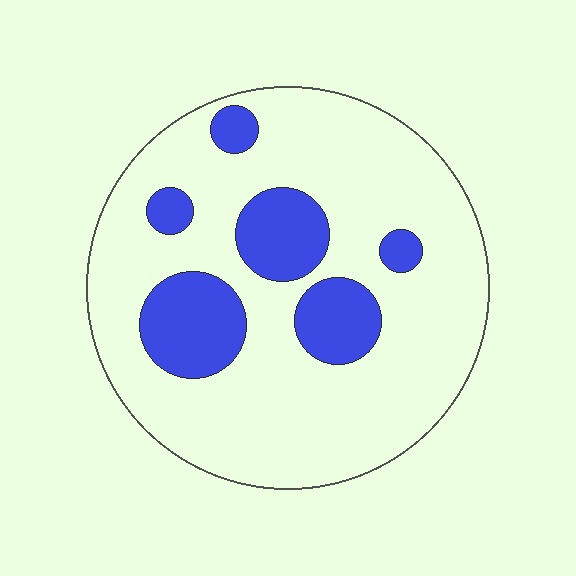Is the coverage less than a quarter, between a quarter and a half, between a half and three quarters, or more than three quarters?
Less than a quarter.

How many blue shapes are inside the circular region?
6.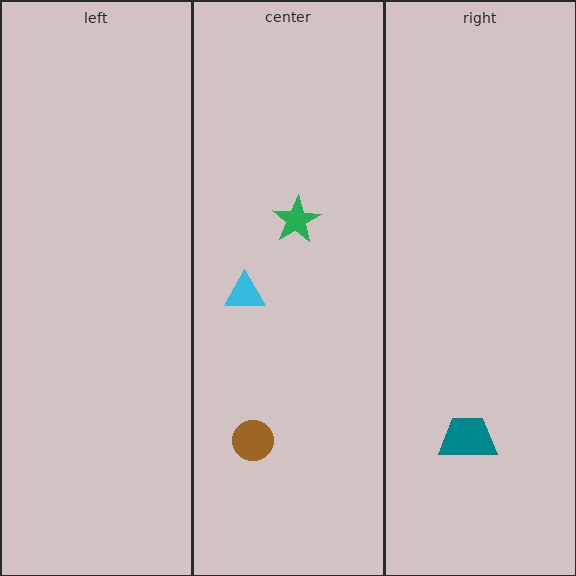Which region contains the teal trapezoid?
The right region.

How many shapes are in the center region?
3.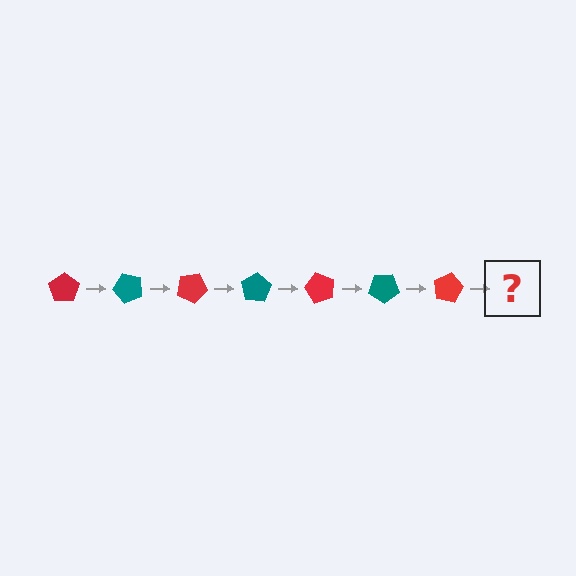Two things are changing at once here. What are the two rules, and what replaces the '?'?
The two rules are that it rotates 50 degrees each step and the color cycles through red and teal. The '?' should be a teal pentagon, rotated 350 degrees from the start.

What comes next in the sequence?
The next element should be a teal pentagon, rotated 350 degrees from the start.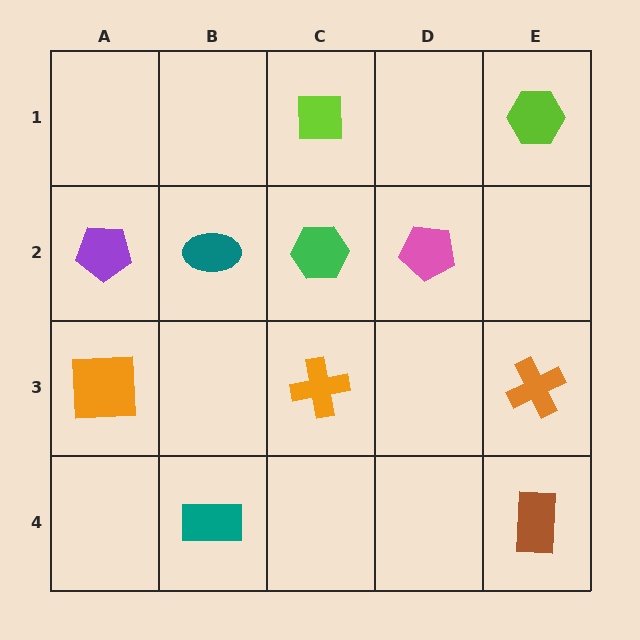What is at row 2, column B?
A teal ellipse.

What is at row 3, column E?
An orange cross.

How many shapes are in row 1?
2 shapes.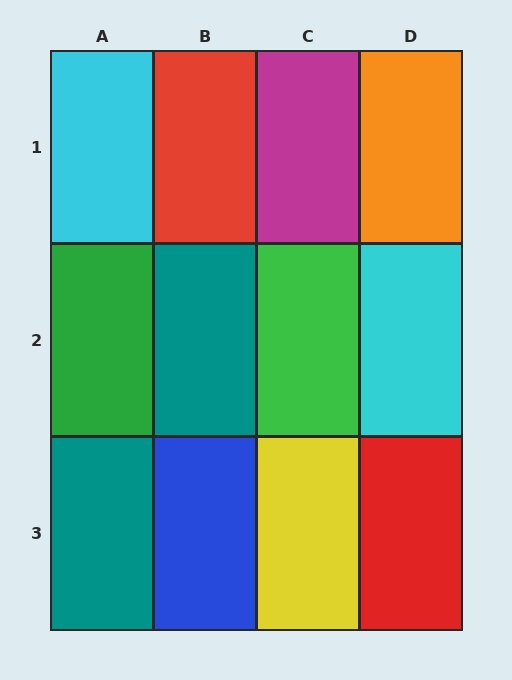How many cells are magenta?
1 cell is magenta.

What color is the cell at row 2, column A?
Green.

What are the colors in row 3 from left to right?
Teal, blue, yellow, red.